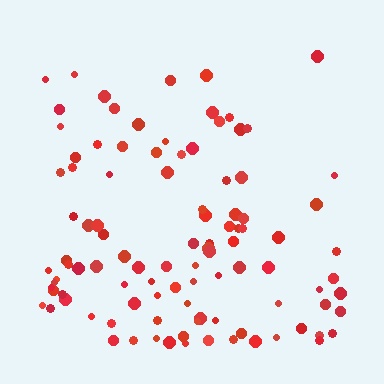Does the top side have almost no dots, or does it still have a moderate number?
Still a moderate number, just noticeably fewer than the bottom.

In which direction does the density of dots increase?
From top to bottom, with the bottom side densest.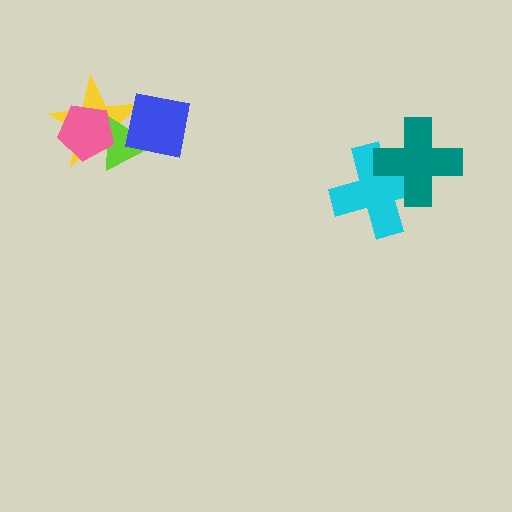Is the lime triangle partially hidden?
Yes, it is partially covered by another shape.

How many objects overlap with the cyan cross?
1 object overlaps with the cyan cross.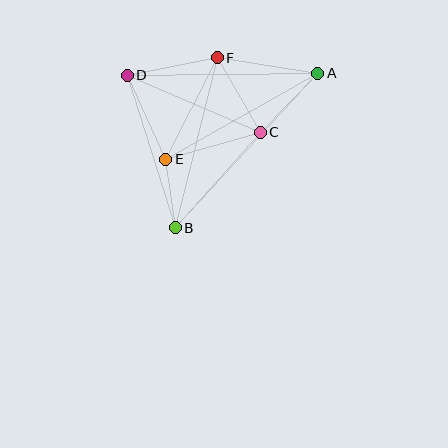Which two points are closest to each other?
Points B and E are closest to each other.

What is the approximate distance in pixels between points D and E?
The distance between D and E is approximately 93 pixels.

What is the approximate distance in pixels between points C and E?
The distance between C and E is approximately 99 pixels.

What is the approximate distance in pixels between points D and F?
The distance between D and F is approximately 92 pixels.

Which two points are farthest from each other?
Points A and B are farthest from each other.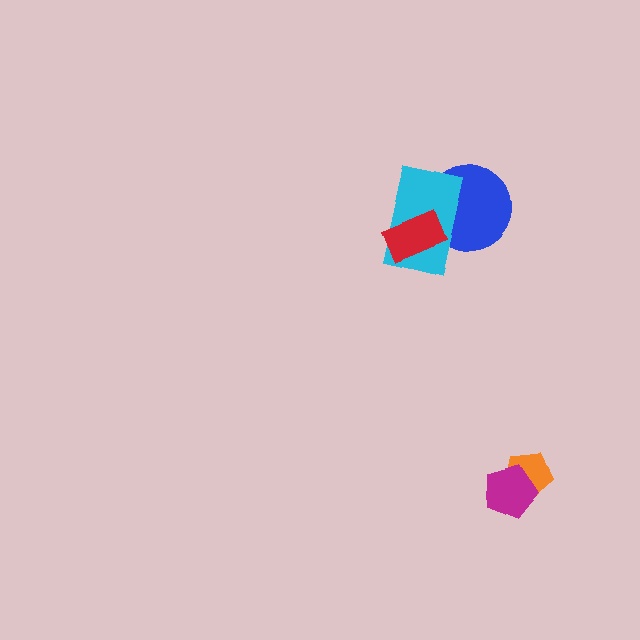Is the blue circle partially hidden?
Yes, it is partially covered by another shape.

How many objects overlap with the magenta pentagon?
1 object overlaps with the magenta pentagon.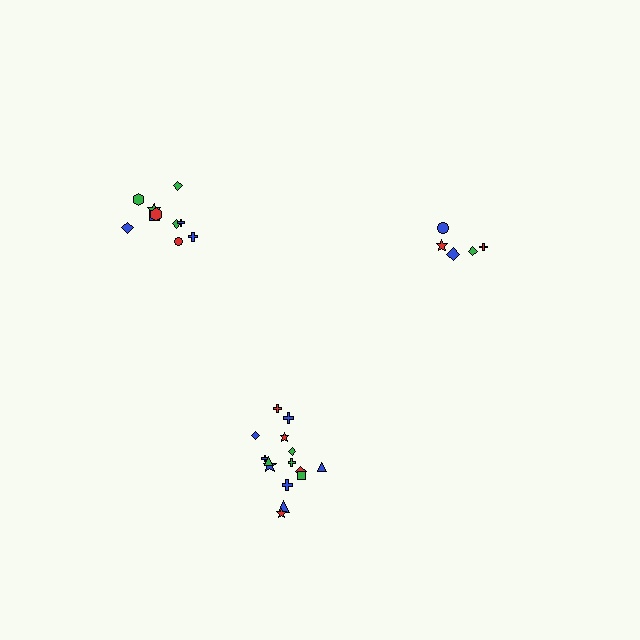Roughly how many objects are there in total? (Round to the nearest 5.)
Roughly 30 objects in total.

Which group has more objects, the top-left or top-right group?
The top-left group.